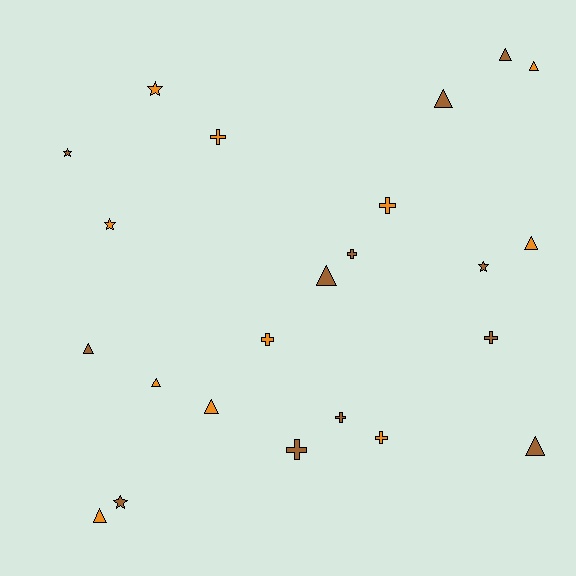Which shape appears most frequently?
Triangle, with 10 objects.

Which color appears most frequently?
Brown, with 12 objects.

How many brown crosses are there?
There are 4 brown crosses.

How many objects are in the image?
There are 23 objects.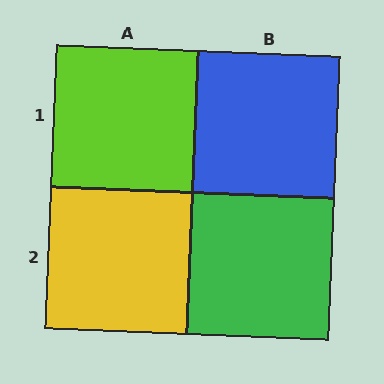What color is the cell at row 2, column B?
Green.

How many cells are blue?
1 cell is blue.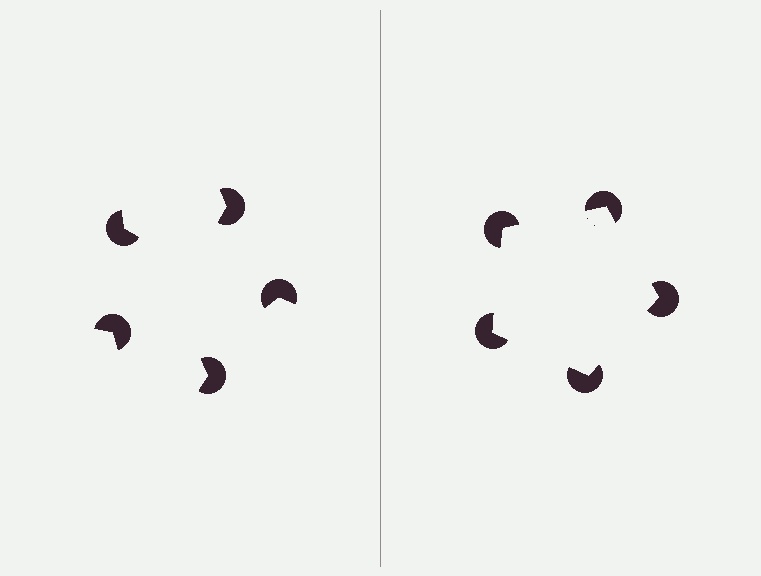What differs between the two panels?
The pac-man discs are positioned identically on both sides; only the wedge orientations differ. On the right they align to a pentagon; on the left they are misaligned.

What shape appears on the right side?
An illusory pentagon.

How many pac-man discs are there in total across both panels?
10 — 5 on each side.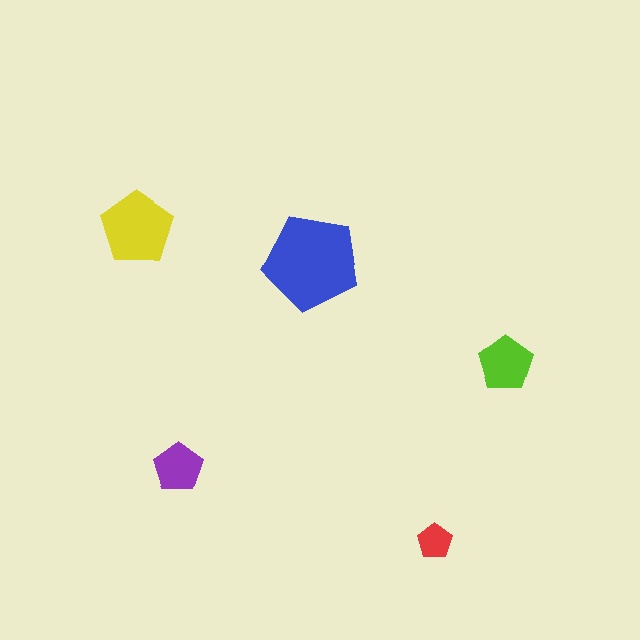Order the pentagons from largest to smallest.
the blue one, the yellow one, the lime one, the purple one, the red one.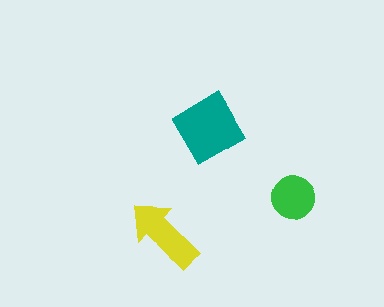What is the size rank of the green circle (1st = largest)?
3rd.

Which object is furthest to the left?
The yellow arrow is leftmost.